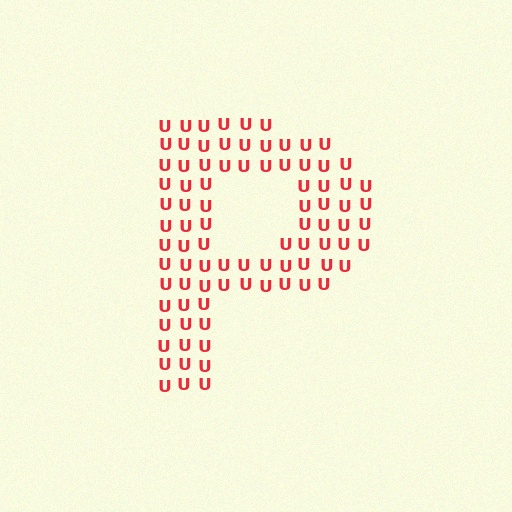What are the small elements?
The small elements are letter U's.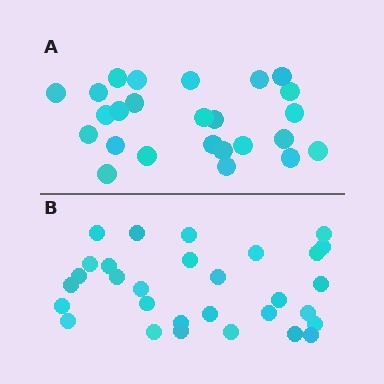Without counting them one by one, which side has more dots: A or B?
Region B (the bottom region) has more dots.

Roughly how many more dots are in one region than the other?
Region B has about 5 more dots than region A.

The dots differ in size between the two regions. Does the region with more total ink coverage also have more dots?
No. Region A has more total ink coverage because its dots are larger, but region B actually contains more individual dots. Total area can be misleading — the number of items is what matters here.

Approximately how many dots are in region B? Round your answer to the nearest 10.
About 30 dots.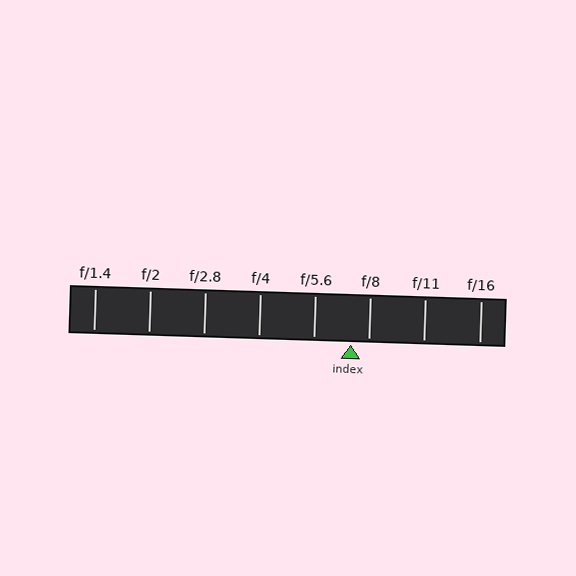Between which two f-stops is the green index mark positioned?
The index mark is between f/5.6 and f/8.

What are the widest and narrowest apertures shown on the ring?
The widest aperture shown is f/1.4 and the narrowest is f/16.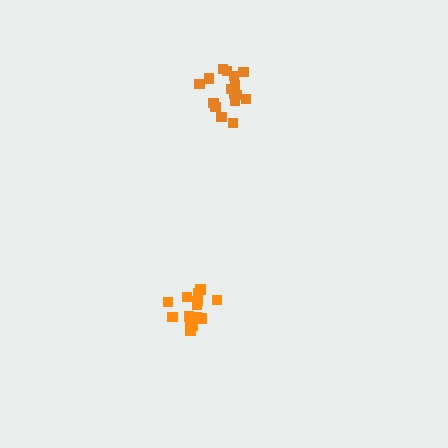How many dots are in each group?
Group 1: 14 dots, Group 2: 16 dots (30 total).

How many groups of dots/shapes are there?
There are 2 groups.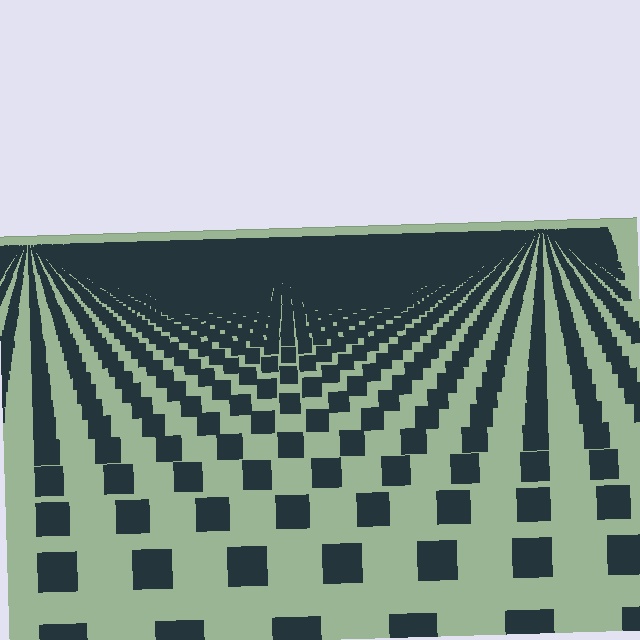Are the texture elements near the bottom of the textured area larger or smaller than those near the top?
Larger. Near the bottom, elements are closer to the viewer and appear at a bigger on-screen size.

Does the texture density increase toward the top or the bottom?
Density increases toward the top.